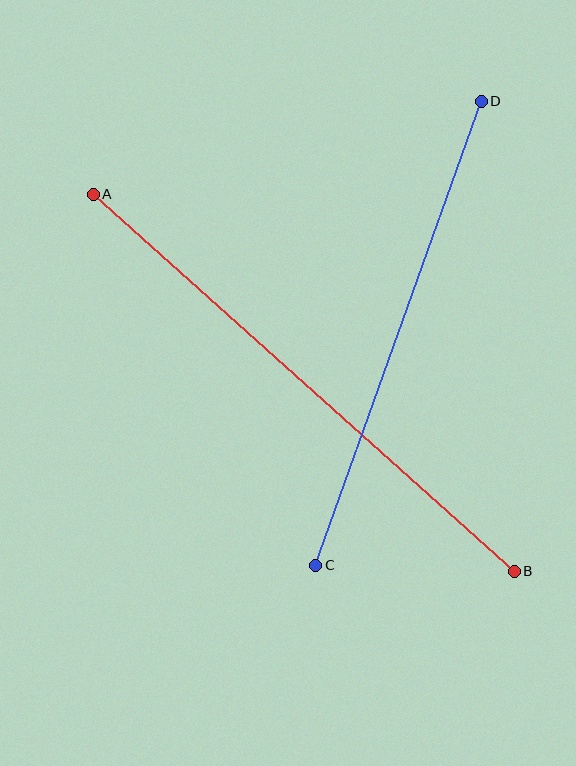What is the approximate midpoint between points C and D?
The midpoint is at approximately (398, 333) pixels.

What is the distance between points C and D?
The distance is approximately 493 pixels.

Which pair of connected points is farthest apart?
Points A and B are farthest apart.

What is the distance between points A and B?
The distance is approximately 565 pixels.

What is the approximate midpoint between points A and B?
The midpoint is at approximately (304, 383) pixels.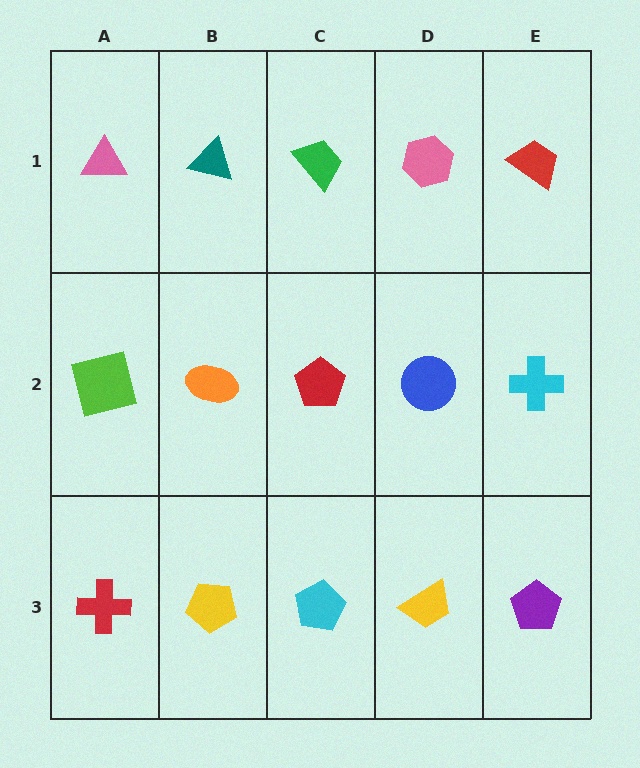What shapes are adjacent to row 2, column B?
A teal triangle (row 1, column B), a yellow pentagon (row 3, column B), a lime square (row 2, column A), a red pentagon (row 2, column C).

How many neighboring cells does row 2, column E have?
3.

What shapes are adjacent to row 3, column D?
A blue circle (row 2, column D), a cyan pentagon (row 3, column C), a purple pentagon (row 3, column E).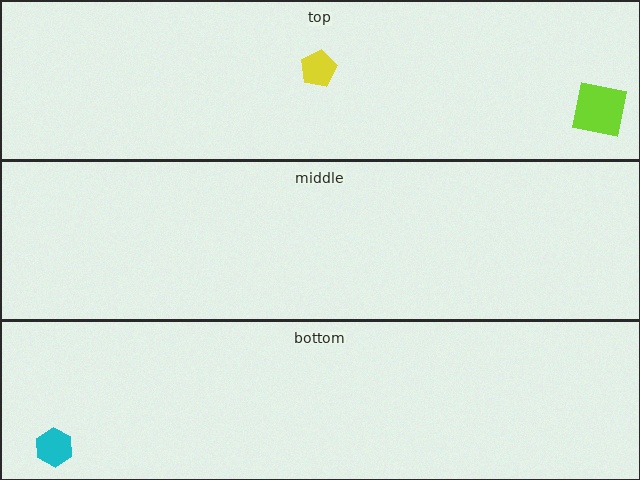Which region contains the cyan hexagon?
The bottom region.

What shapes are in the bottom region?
The cyan hexagon.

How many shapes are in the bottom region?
1.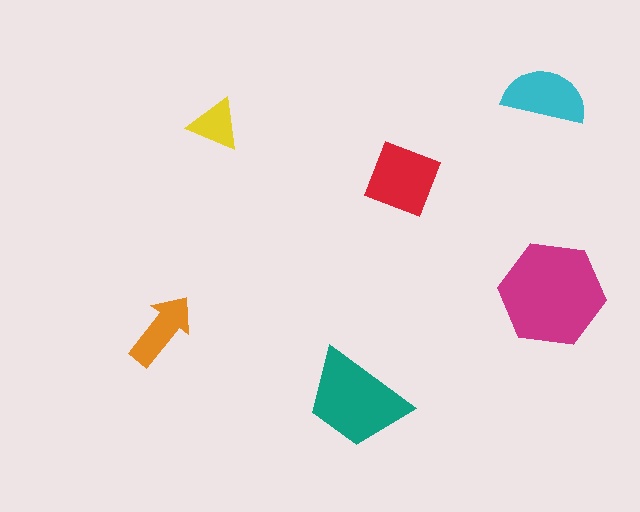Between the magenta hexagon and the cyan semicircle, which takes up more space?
The magenta hexagon.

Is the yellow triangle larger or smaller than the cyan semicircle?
Smaller.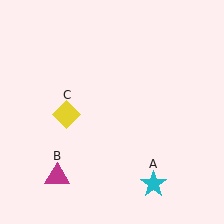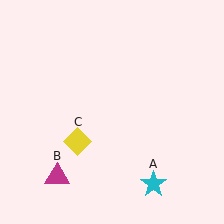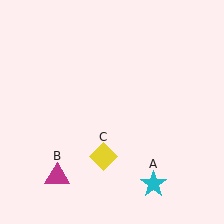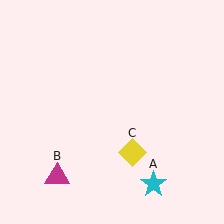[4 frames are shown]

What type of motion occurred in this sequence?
The yellow diamond (object C) rotated counterclockwise around the center of the scene.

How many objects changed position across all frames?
1 object changed position: yellow diamond (object C).